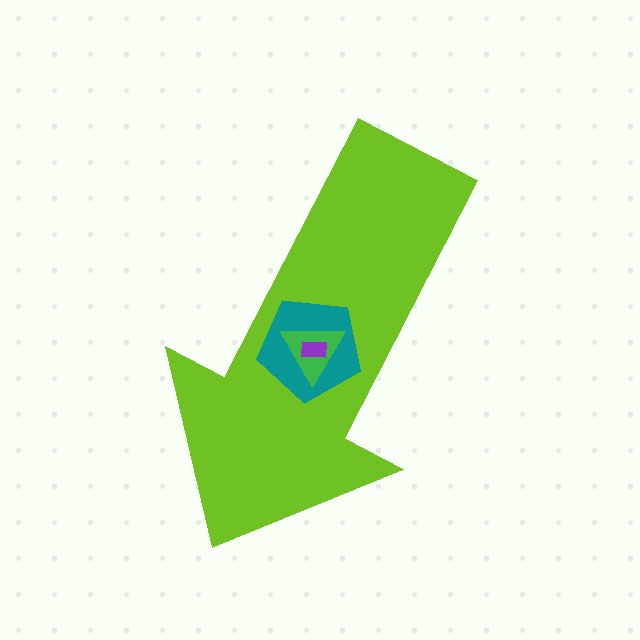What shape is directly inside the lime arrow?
The teal pentagon.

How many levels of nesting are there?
4.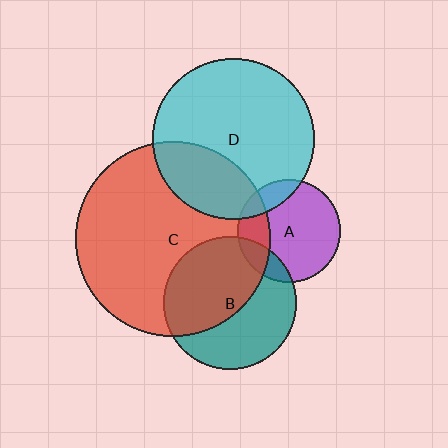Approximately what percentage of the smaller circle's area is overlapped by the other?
Approximately 15%.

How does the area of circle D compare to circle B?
Approximately 1.5 times.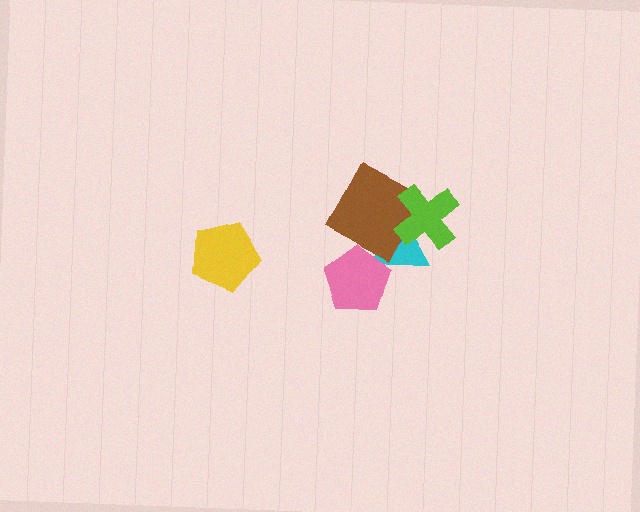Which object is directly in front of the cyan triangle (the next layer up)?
The brown square is directly in front of the cyan triangle.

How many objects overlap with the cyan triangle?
3 objects overlap with the cyan triangle.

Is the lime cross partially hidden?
No, no other shape covers it.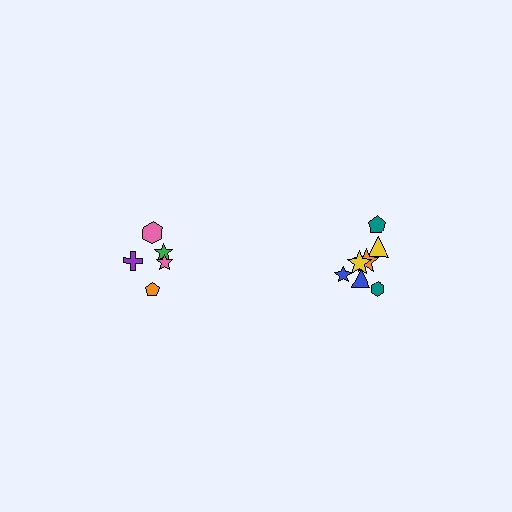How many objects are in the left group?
There are 5 objects.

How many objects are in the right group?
There are 7 objects.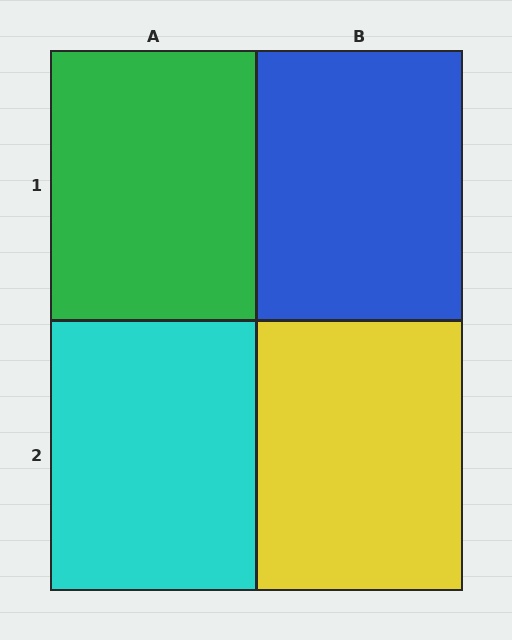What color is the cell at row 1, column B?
Blue.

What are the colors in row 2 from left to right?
Cyan, yellow.